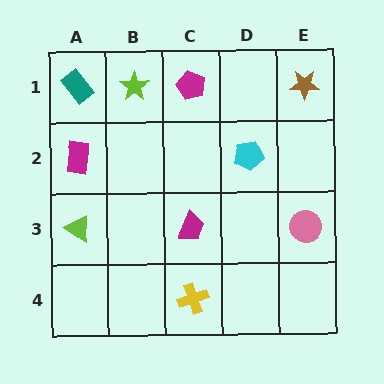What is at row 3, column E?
A pink circle.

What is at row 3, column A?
A lime triangle.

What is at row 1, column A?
A teal rectangle.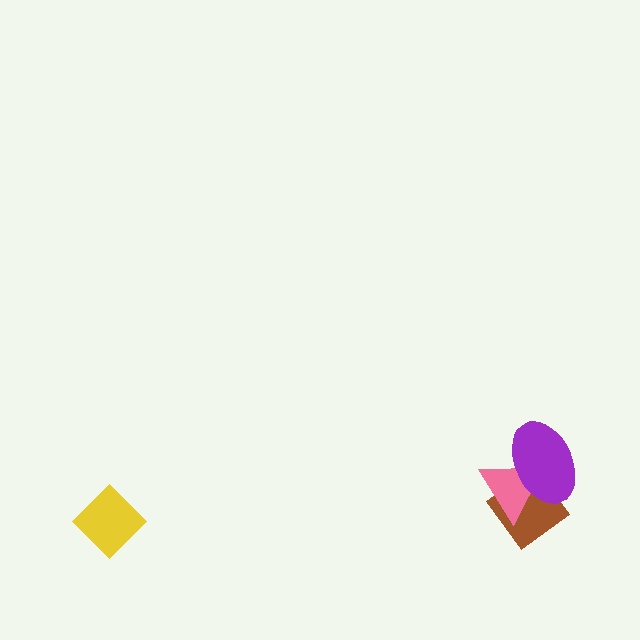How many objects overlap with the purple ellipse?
2 objects overlap with the purple ellipse.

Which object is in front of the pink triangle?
The purple ellipse is in front of the pink triangle.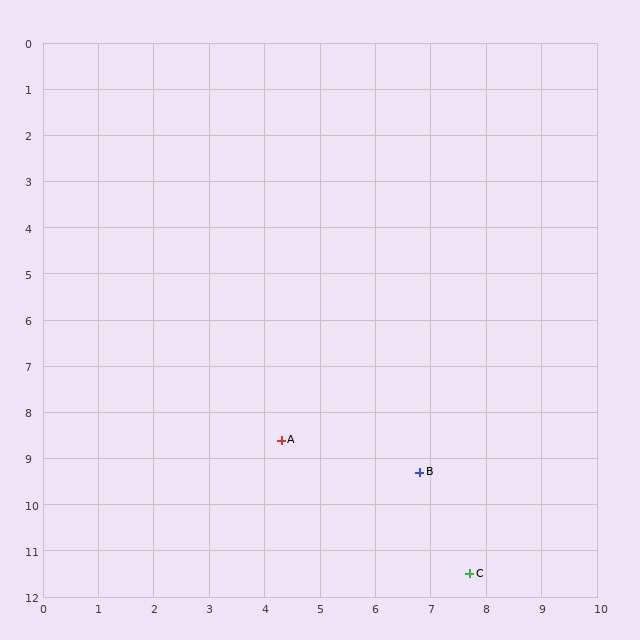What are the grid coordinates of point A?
Point A is at approximately (4.3, 8.6).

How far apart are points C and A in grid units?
Points C and A are about 4.5 grid units apart.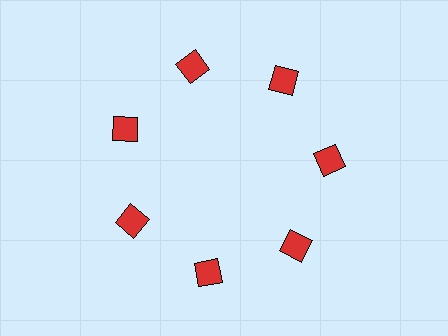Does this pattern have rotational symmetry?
Yes, this pattern has 7-fold rotational symmetry. It looks the same after rotating 51 degrees around the center.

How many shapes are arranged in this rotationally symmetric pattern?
There are 7 shapes, arranged in 7 groups of 1.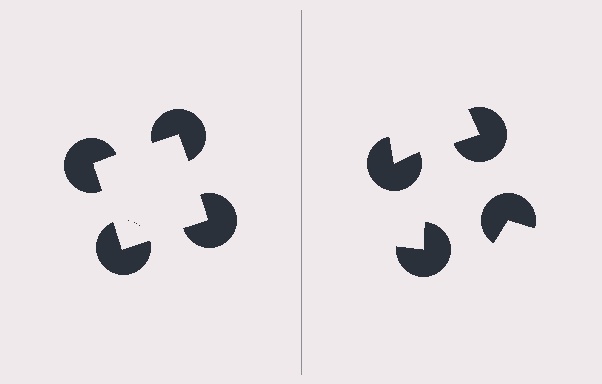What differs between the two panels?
The pac-man discs are positioned identically on both sides; only the wedge orientations differ. On the left they align to a square; on the right they are misaligned.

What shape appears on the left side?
An illusory square.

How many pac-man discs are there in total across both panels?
8 — 4 on each side.